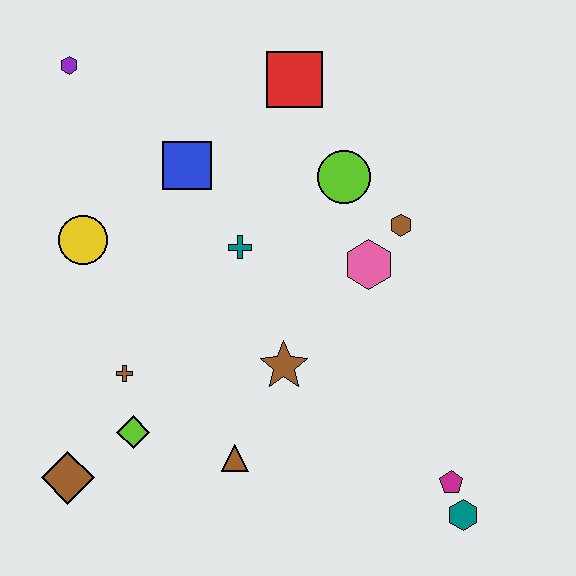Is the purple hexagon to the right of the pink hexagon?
No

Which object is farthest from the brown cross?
The teal hexagon is farthest from the brown cross.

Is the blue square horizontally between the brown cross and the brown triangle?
Yes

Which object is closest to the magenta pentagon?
The teal hexagon is closest to the magenta pentagon.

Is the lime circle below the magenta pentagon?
No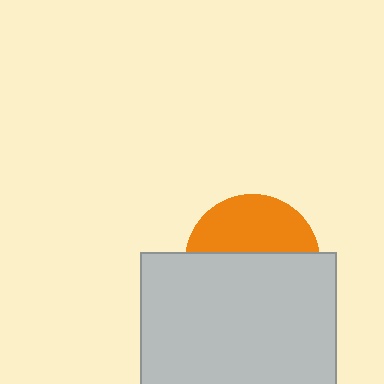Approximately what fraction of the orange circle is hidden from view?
Roughly 59% of the orange circle is hidden behind the light gray rectangle.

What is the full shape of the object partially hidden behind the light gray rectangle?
The partially hidden object is an orange circle.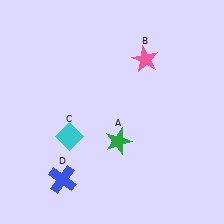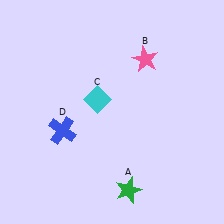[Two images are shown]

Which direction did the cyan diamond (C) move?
The cyan diamond (C) moved up.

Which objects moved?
The objects that moved are: the green star (A), the cyan diamond (C), the blue cross (D).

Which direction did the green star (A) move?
The green star (A) moved down.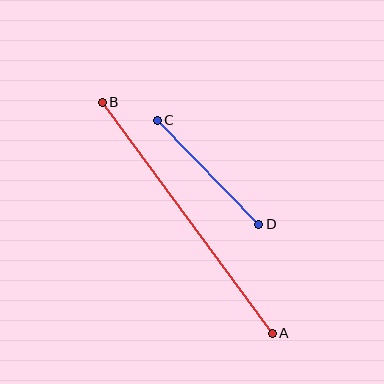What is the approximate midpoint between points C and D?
The midpoint is at approximately (208, 172) pixels.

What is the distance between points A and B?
The distance is approximately 286 pixels.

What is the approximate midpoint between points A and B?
The midpoint is at approximately (187, 218) pixels.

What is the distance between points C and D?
The distance is approximately 145 pixels.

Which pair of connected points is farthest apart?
Points A and B are farthest apart.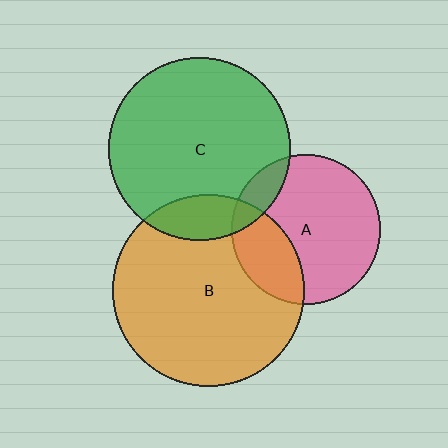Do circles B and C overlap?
Yes.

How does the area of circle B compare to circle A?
Approximately 1.6 times.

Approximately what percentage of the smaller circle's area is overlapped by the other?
Approximately 15%.